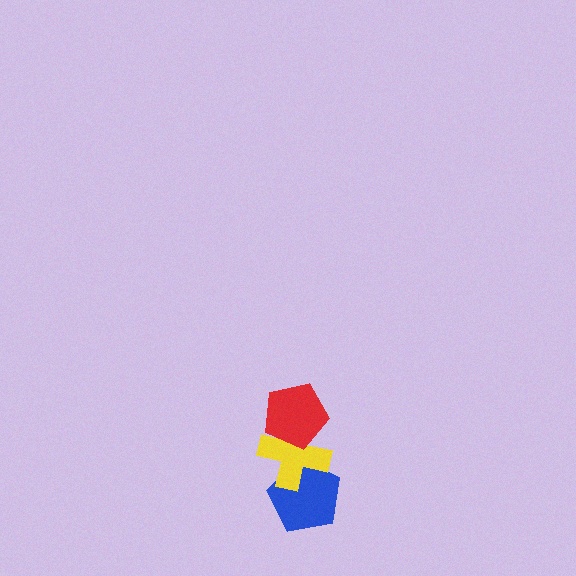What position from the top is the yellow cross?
The yellow cross is 2nd from the top.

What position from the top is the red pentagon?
The red pentagon is 1st from the top.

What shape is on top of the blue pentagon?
The yellow cross is on top of the blue pentagon.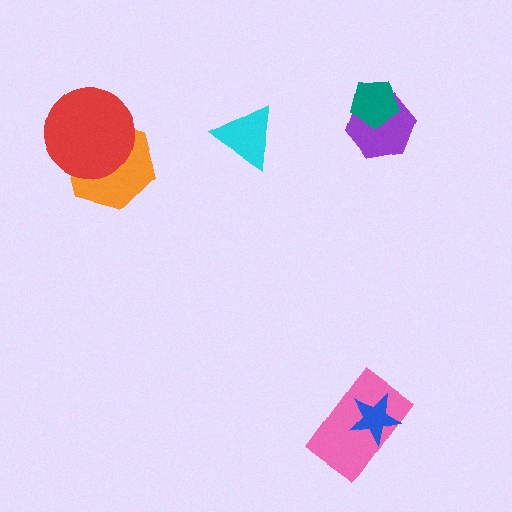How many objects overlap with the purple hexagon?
1 object overlaps with the purple hexagon.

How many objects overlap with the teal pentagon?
1 object overlaps with the teal pentagon.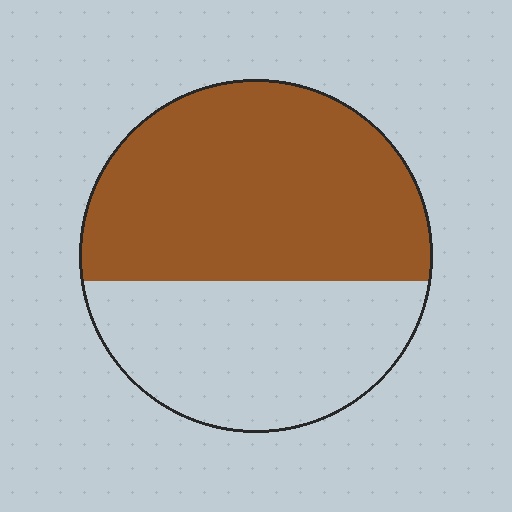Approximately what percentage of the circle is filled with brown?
Approximately 60%.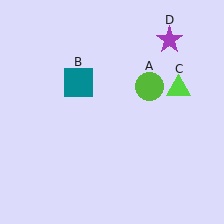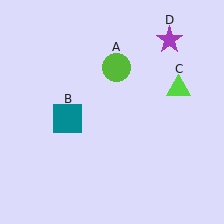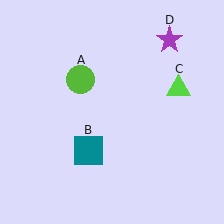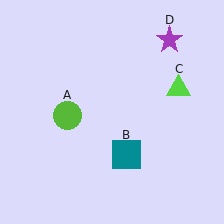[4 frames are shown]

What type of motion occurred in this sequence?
The lime circle (object A), teal square (object B) rotated counterclockwise around the center of the scene.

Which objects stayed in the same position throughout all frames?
Lime triangle (object C) and purple star (object D) remained stationary.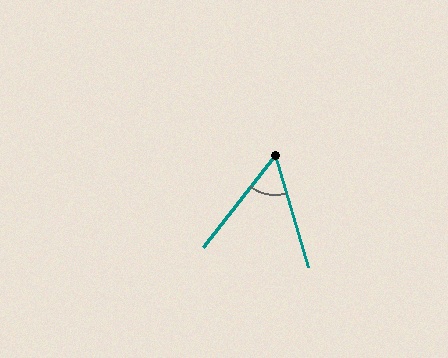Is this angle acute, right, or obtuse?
It is acute.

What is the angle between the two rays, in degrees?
Approximately 54 degrees.